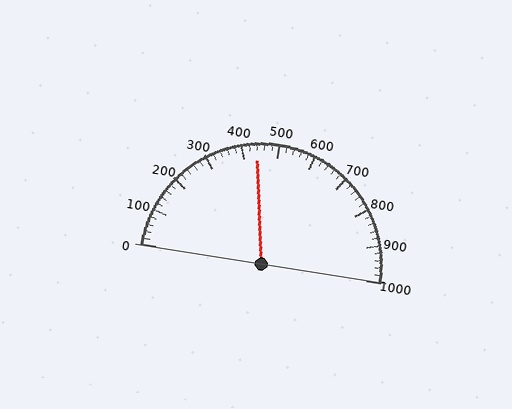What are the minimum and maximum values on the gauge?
The gauge ranges from 0 to 1000.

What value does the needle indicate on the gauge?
The needle indicates approximately 440.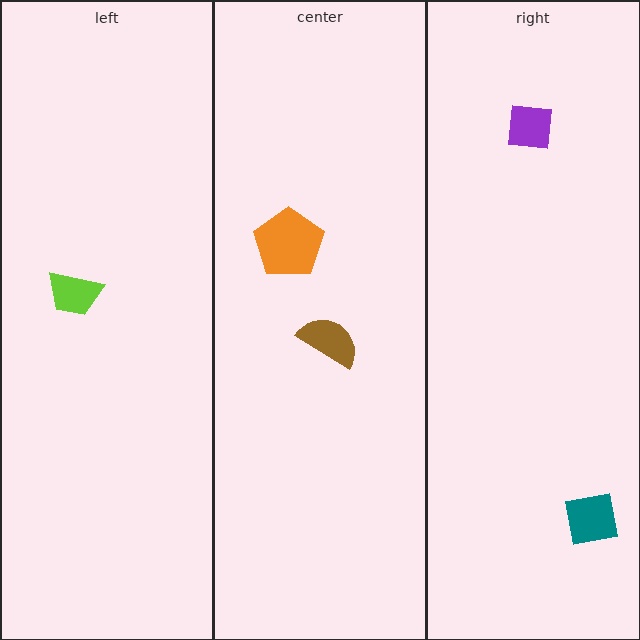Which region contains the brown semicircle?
The center region.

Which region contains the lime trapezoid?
The left region.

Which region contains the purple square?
The right region.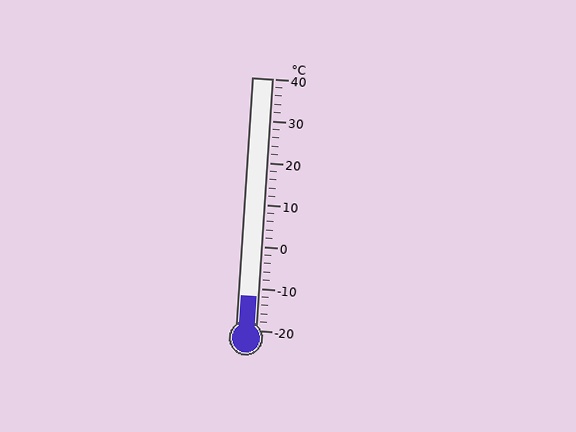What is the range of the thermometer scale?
The thermometer scale ranges from -20°C to 40°C.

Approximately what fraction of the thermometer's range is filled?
The thermometer is filled to approximately 15% of its range.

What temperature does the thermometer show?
The thermometer shows approximately -12°C.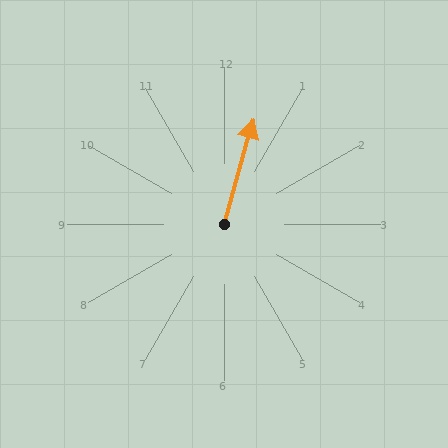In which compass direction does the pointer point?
North.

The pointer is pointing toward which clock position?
Roughly 1 o'clock.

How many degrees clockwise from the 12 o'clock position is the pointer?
Approximately 16 degrees.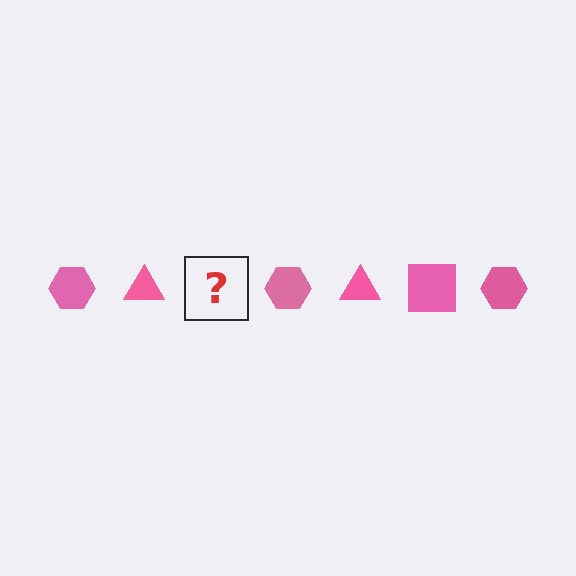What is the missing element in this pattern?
The missing element is a pink square.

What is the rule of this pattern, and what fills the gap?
The rule is that the pattern cycles through hexagon, triangle, square shapes in pink. The gap should be filled with a pink square.